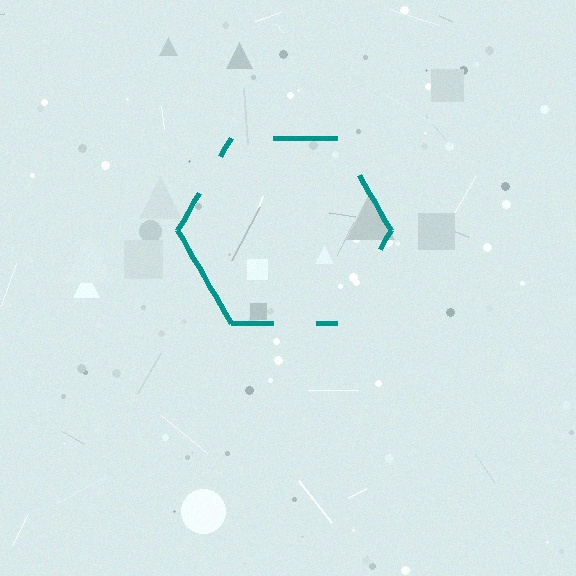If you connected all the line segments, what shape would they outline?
They would outline a hexagon.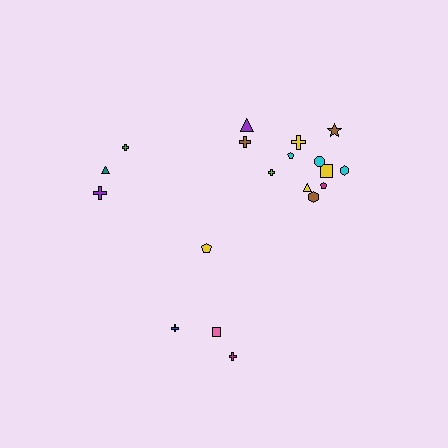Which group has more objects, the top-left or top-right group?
The top-right group.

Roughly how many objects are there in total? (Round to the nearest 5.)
Roughly 20 objects in total.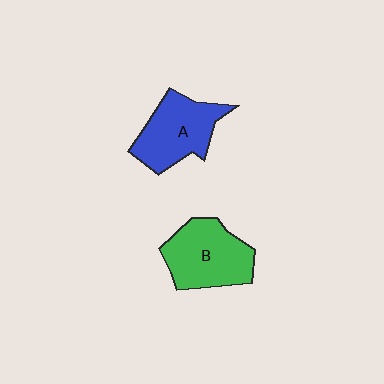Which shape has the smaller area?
Shape A (blue).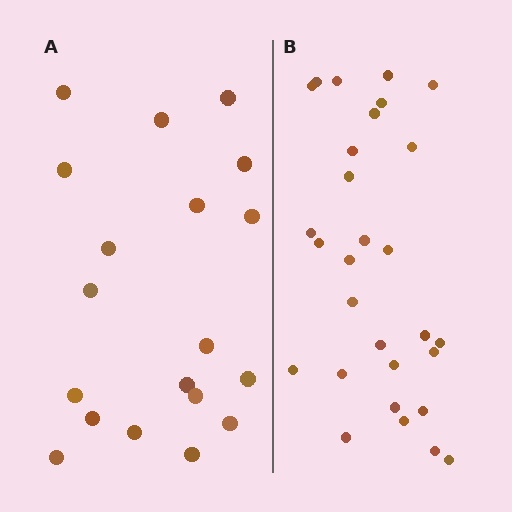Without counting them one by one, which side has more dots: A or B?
Region B (the right region) has more dots.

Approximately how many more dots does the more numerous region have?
Region B has roughly 10 or so more dots than region A.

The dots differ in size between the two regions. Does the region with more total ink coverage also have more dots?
No. Region A has more total ink coverage because its dots are larger, but region B actually contains more individual dots. Total area can be misleading — the number of items is what matters here.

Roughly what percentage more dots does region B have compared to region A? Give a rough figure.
About 55% more.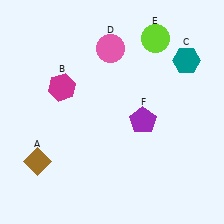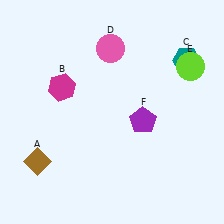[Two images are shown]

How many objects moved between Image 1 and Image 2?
1 object moved between the two images.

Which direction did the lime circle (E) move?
The lime circle (E) moved right.